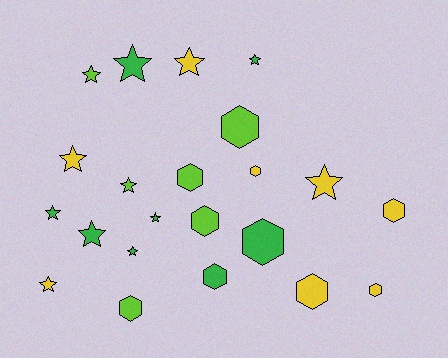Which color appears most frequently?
Green, with 8 objects.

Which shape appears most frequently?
Star, with 12 objects.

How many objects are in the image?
There are 22 objects.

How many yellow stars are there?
There are 4 yellow stars.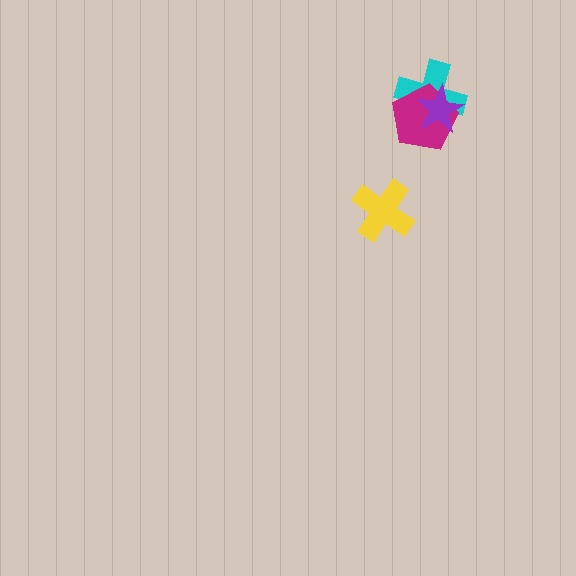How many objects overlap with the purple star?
2 objects overlap with the purple star.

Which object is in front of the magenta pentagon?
The purple star is in front of the magenta pentagon.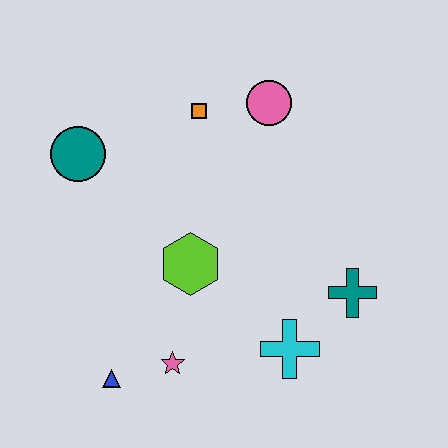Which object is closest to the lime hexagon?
The pink star is closest to the lime hexagon.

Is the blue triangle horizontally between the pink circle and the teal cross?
No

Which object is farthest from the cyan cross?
The teal circle is farthest from the cyan cross.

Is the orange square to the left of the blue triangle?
No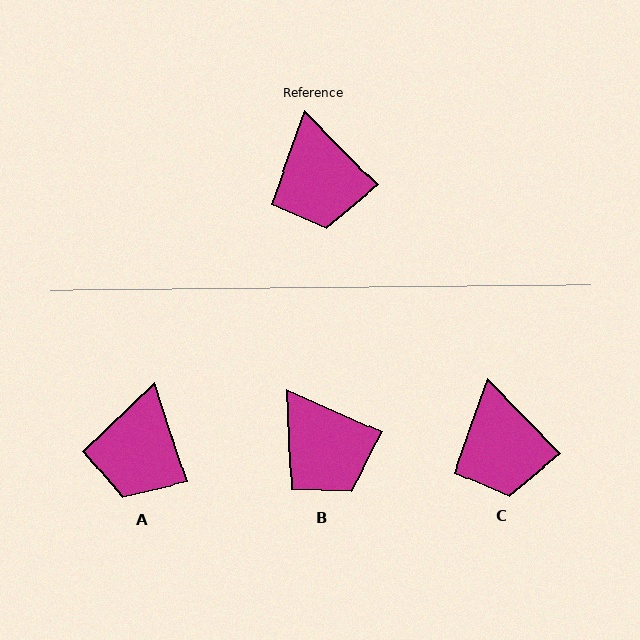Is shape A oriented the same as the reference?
No, it is off by about 26 degrees.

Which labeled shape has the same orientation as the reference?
C.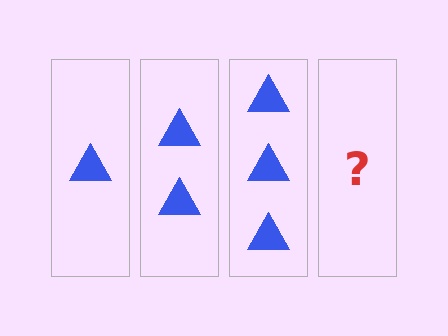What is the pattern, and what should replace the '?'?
The pattern is that each step adds one more triangle. The '?' should be 4 triangles.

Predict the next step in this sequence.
The next step is 4 triangles.